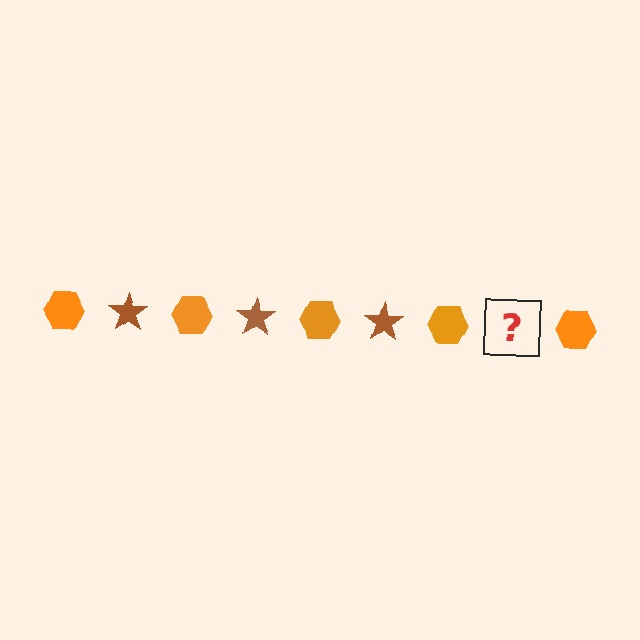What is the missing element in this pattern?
The missing element is a brown star.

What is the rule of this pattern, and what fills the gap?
The rule is that the pattern alternates between orange hexagon and brown star. The gap should be filled with a brown star.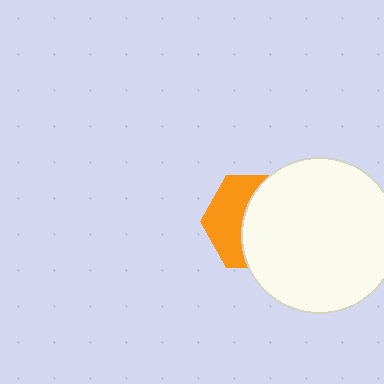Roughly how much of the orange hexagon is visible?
A small part of it is visible (roughly 43%).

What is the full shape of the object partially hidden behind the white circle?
The partially hidden object is an orange hexagon.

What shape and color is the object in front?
The object in front is a white circle.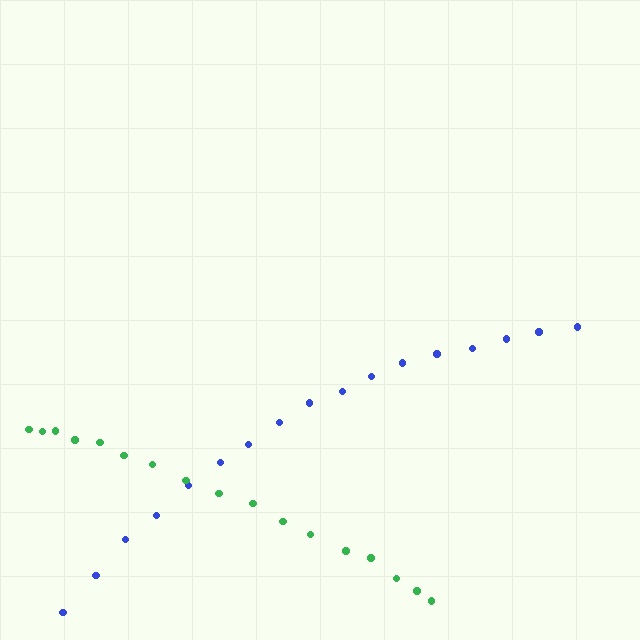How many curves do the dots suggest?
There are 2 distinct paths.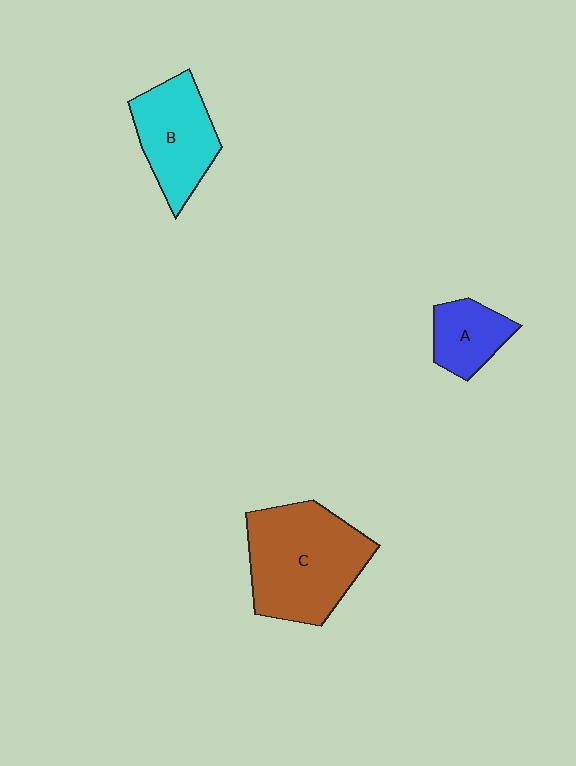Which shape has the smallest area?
Shape A (blue).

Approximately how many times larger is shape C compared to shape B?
Approximately 1.5 times.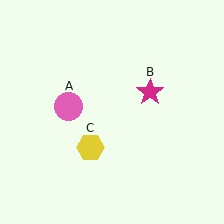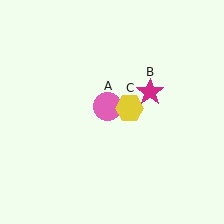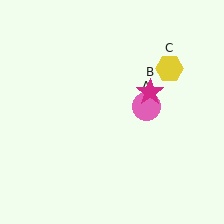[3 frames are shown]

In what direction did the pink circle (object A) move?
The pink circle (object A) moved right.